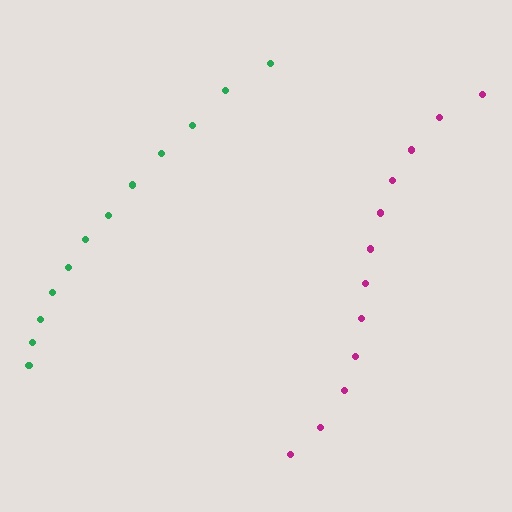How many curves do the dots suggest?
There are 2 distinct paths.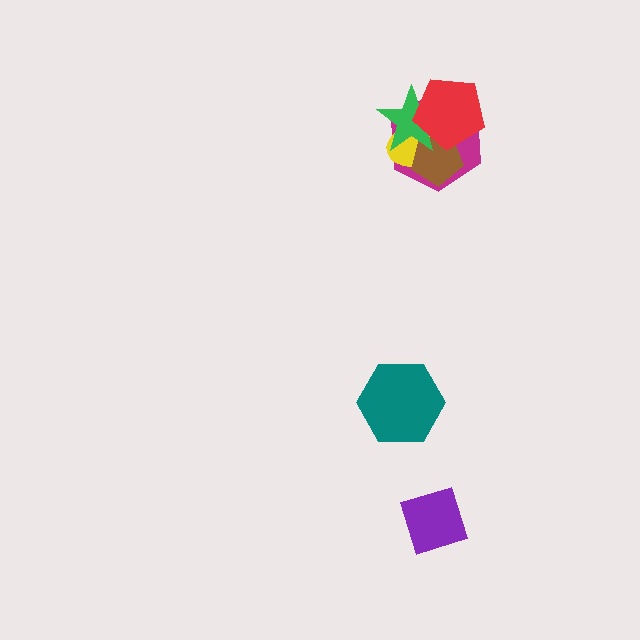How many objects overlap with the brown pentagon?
4 objects overlap with the brown pentagon.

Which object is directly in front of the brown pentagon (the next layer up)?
The green star is directly in front of the brown pentagon.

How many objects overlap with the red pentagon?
4 objects overlap with the red pentagon.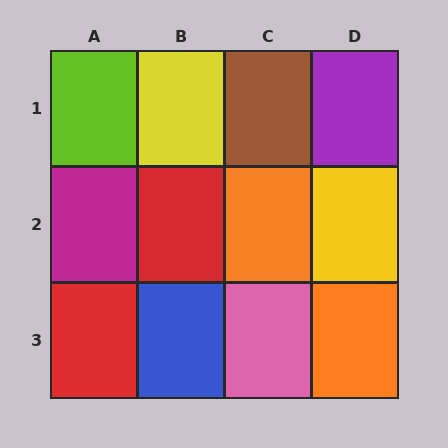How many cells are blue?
1 cell is blue.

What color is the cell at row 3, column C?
Pink.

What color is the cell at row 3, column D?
Orange.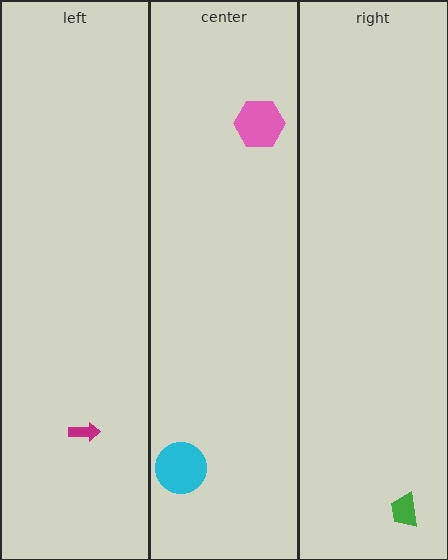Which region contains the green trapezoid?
The right region.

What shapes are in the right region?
The green trapezoid.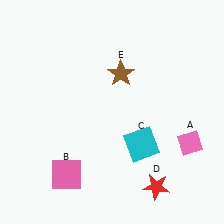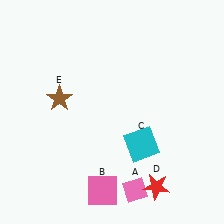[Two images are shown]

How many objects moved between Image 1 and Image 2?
3 objects moved between the two images.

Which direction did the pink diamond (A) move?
The pink diamond (A) moved left.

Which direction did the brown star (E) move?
The brown star (E) moved left.